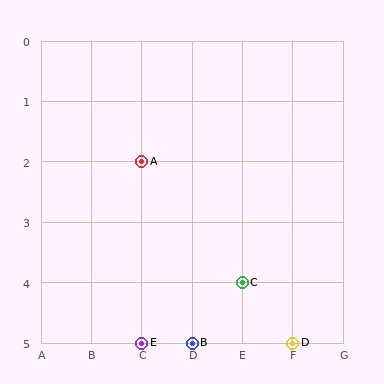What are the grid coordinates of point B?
Point B is at grid coordinates (D, 5).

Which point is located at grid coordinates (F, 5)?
Point D is at (F, 5).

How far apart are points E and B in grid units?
Points E and B are 1 column apart.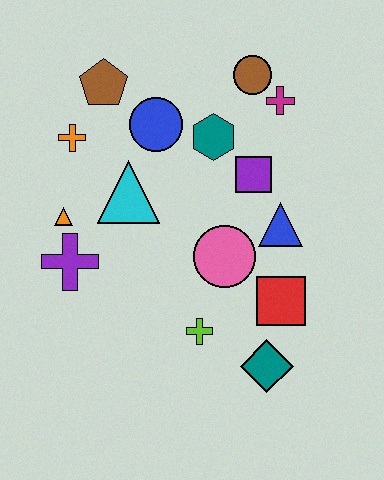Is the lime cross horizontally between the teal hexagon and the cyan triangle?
Yes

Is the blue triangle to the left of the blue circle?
No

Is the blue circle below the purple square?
No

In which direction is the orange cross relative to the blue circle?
The orange cross is to the left of the blue circle.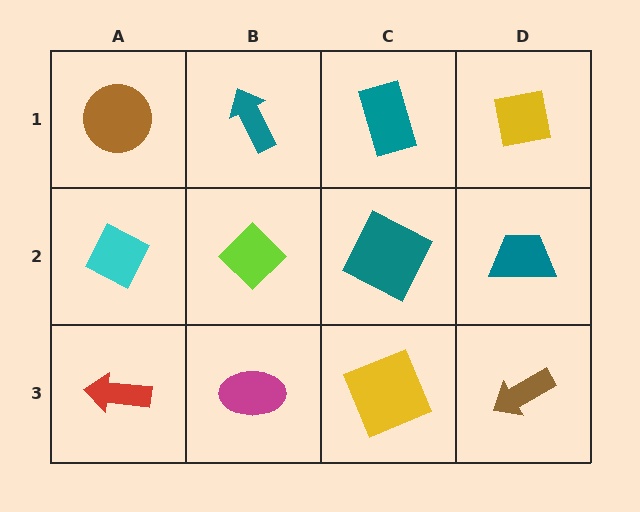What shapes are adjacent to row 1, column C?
A teal square (row 2, column C), a teal arrow (row 1, column B), a yellow square (row 1, column D).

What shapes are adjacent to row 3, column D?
A teal trapezoid (row 2, column D), a yellow square (row 3, column C).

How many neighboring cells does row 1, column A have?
2.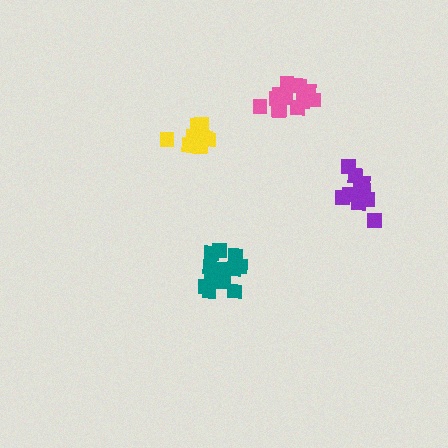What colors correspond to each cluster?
The clusters are colored: yellow, pink, purple, teal.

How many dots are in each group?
Group 1: 12 dots, Group 2: 16 dots, Group 3: 11 dots, Group 4: 14 dots (53 total).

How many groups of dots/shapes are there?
There are 4 groups.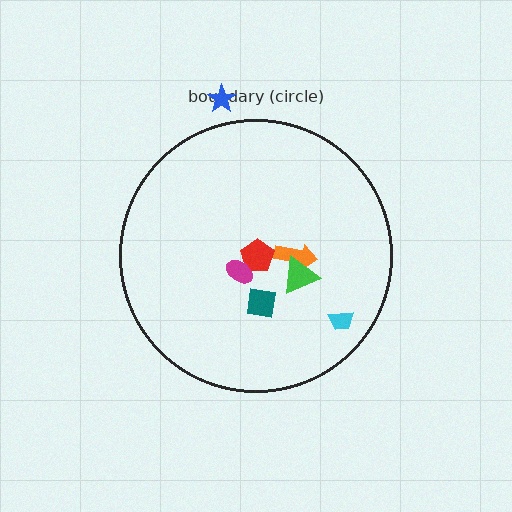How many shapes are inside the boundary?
6 inside, 1 outside.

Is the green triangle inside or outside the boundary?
Inside.